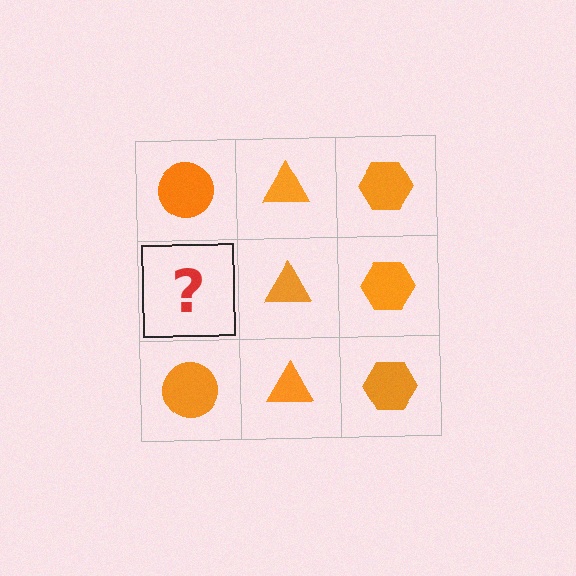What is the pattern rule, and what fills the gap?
The rule is that each column has a consistent shape. The gap should be filled with an orange circle.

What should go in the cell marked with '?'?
The missing cell should contain an orange circle.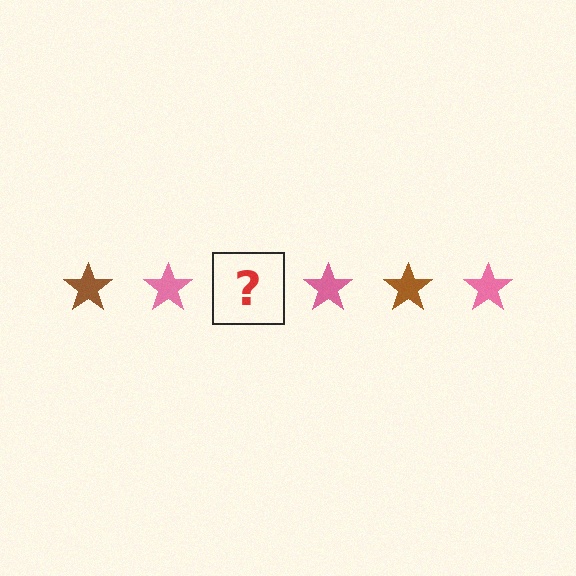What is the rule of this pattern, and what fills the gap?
The rule is that the pattern cycles through brown, pink stars. The gap should be filled with a brown star.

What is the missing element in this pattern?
The missing element is a brown star.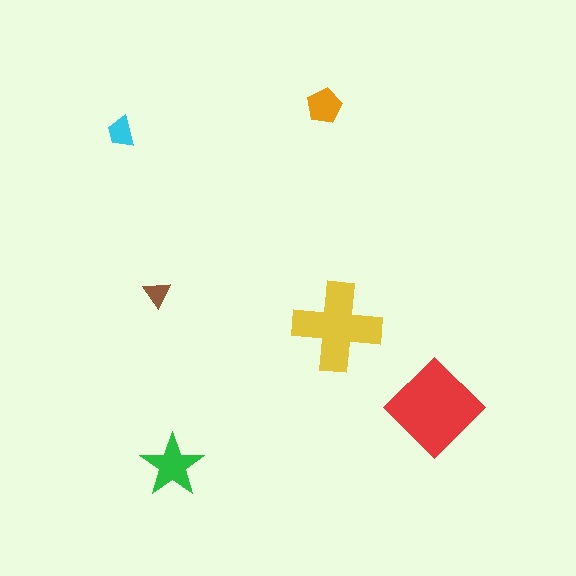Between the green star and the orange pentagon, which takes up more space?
The green star.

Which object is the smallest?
The brown triangle.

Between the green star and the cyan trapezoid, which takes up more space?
The green star.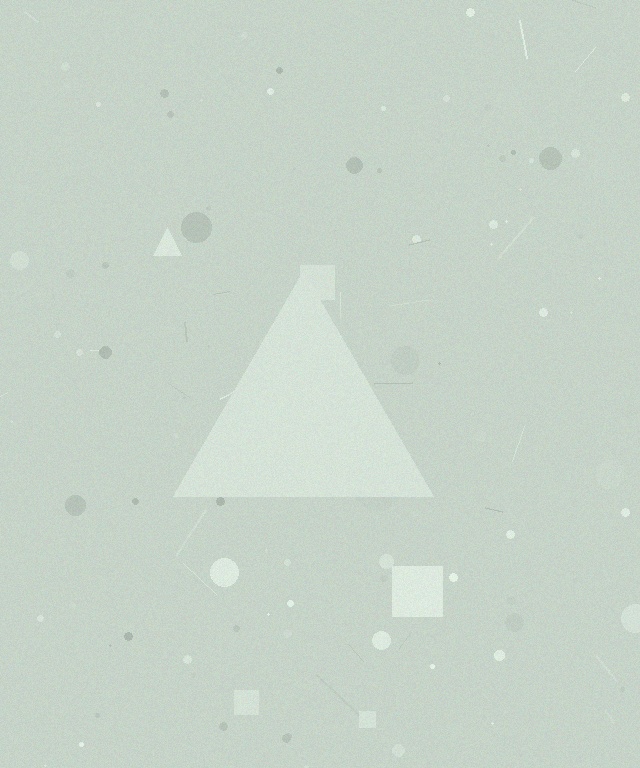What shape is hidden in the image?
A triangle is hidden in the image.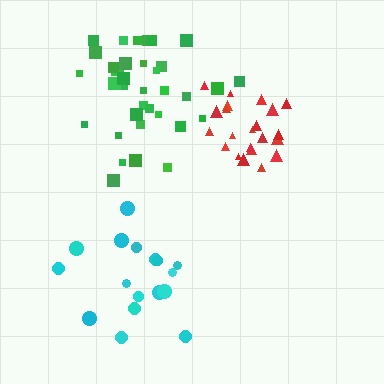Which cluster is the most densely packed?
Red.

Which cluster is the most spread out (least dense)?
Cyan.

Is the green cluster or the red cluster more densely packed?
Red.